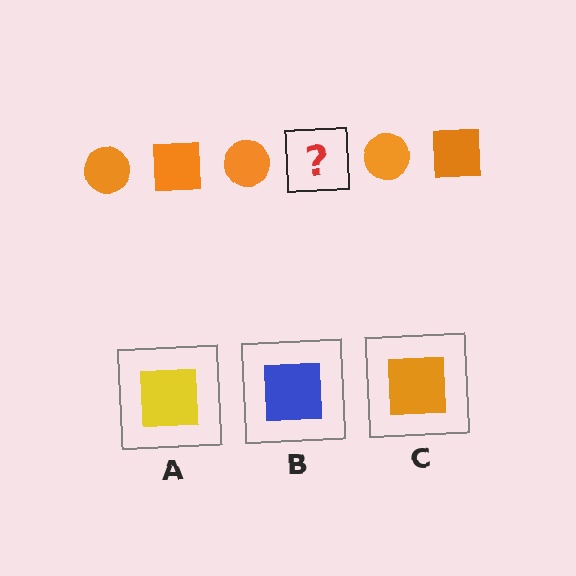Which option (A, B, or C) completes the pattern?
C.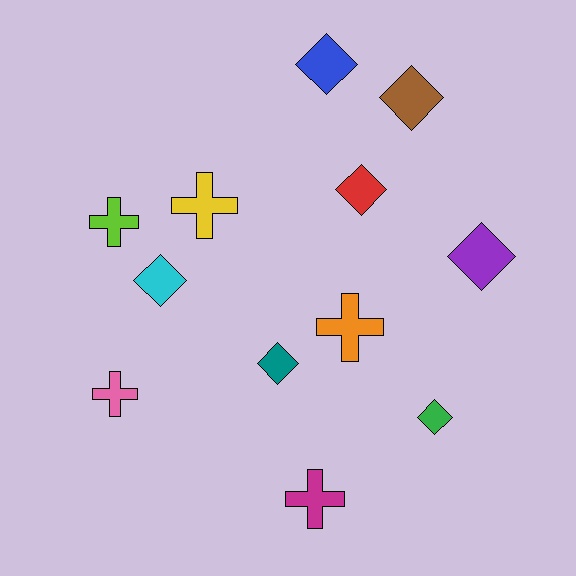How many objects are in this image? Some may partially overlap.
There are 12 objects.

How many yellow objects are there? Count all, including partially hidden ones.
There is 1 yellow object.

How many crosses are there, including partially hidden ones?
There are 5 crosses.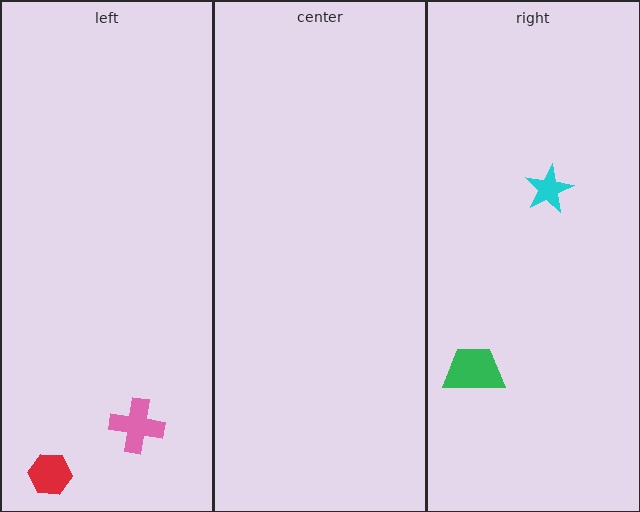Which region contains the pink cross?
The left region.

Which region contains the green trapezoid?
The right region.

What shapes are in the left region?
The red hexagon, the pink cross.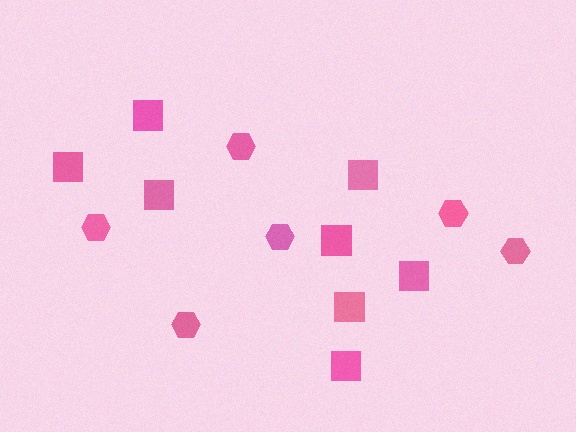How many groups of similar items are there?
There are 2 groups: one group of squares (8) and one group of hexagons (6).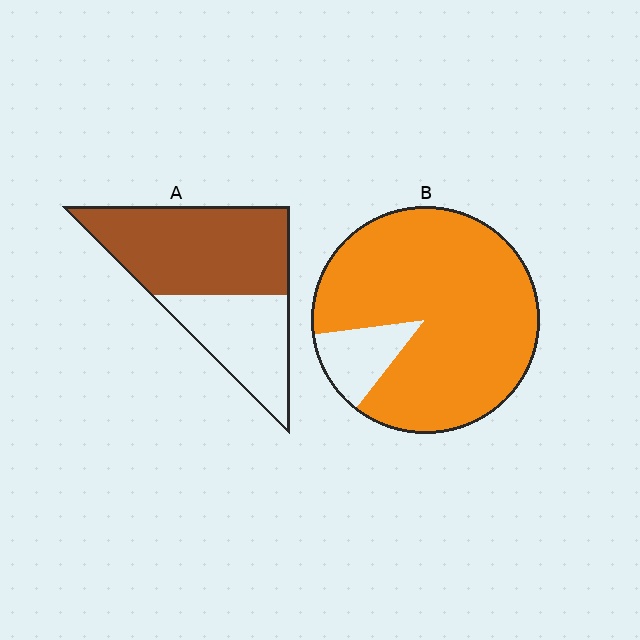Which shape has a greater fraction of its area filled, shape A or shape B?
Shape B.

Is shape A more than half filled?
Yes.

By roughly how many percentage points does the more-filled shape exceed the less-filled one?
By roughly 25 percentage points (B over A).